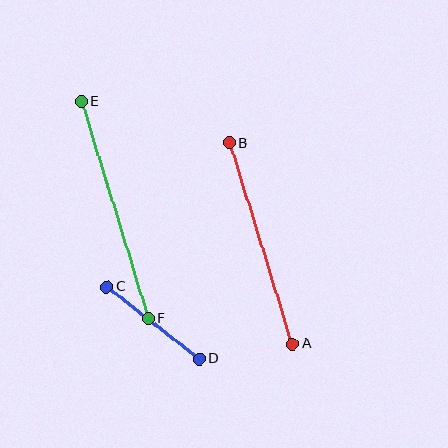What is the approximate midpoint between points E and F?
The midpoint is at approximately (115, 210) pixels.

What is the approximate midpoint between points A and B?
The midpoint is at approximately (261, 243) pixels.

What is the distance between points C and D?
The distance is approximately 117 pixels.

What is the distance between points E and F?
The distance is approximately 227 pixels.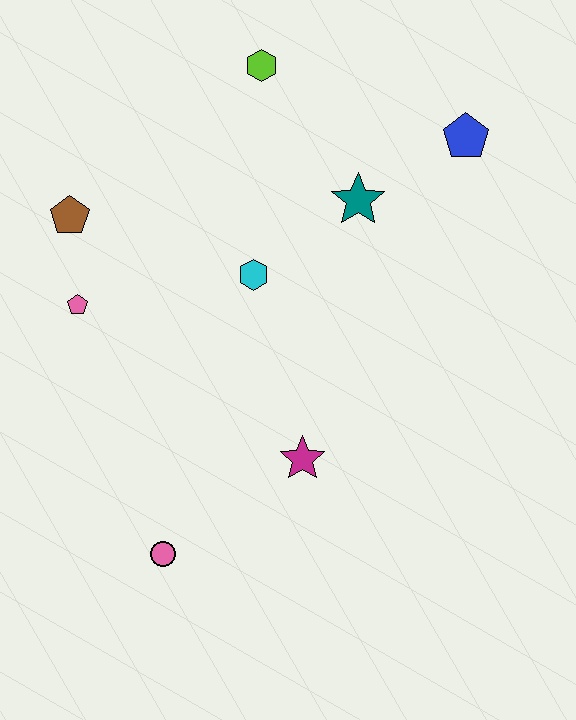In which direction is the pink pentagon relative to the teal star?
The pink pentagon is to the left of the teal star.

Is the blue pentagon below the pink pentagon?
No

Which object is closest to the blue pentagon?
The teal star is closest to the blue pentagon.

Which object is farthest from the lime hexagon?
The pink circle is farthest from the lime hexagon.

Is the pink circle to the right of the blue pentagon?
No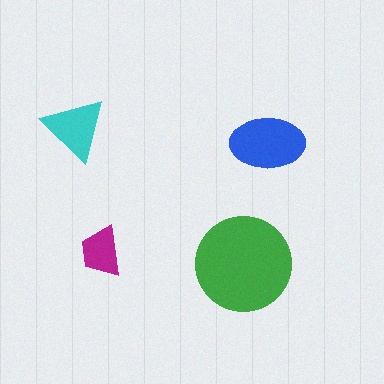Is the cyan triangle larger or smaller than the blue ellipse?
Smaller.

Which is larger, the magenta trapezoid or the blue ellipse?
The blue ellipse.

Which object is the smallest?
The magenta trapezoid.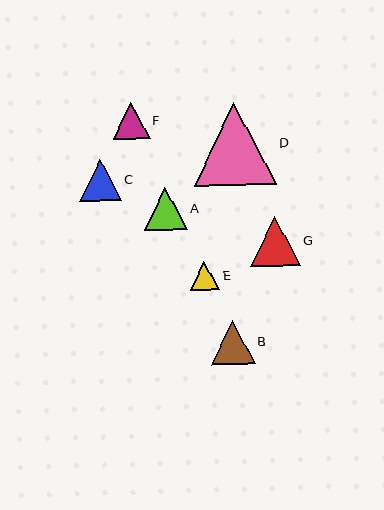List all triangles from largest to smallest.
From largest to smallest: D, G, B, A, C, F, E.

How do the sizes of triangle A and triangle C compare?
Triangle A and triangle C are approximately the same size.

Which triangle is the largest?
Triangle D is the largest with a size of approximately 82 pixels.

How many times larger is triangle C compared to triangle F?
Triangle C is approximately 1.1 times the size of triangle F.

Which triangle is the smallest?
Triangle E is the smallest with a size of approximately 29 pixels.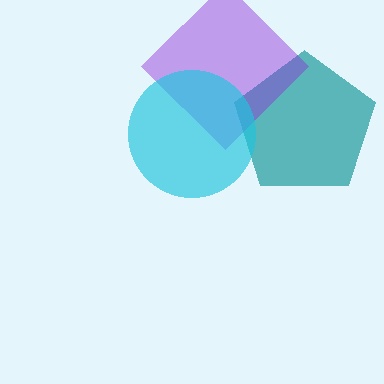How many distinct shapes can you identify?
There are 3 distinct shapes: a teal pentagon, a purple diamond, a cyan circle.